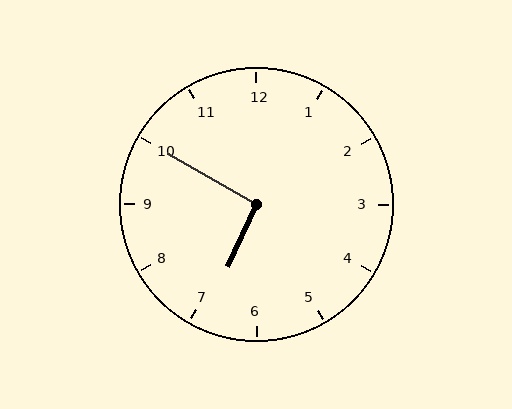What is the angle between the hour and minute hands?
Approximately 95 degrees.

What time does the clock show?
6:50.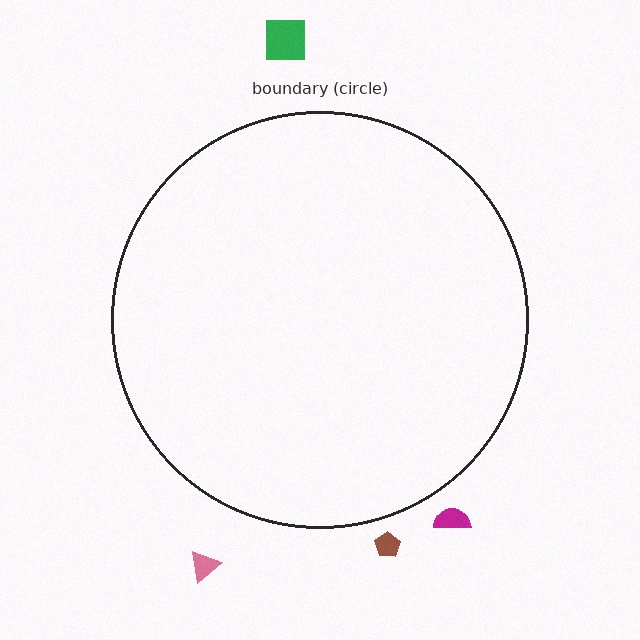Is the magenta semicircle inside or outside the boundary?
Outside.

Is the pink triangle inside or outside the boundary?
Outside.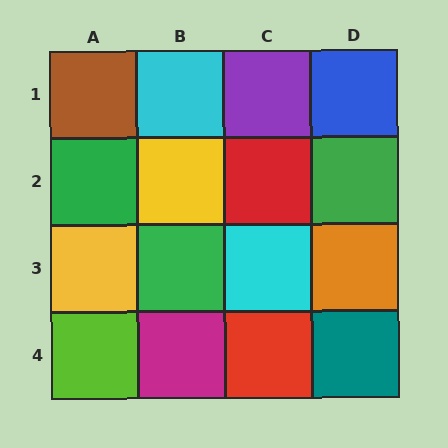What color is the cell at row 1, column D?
Blue.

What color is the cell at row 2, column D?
Green.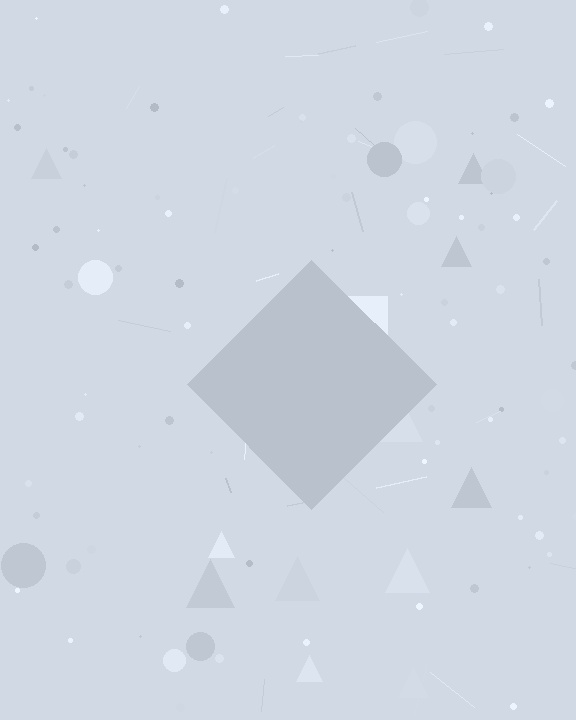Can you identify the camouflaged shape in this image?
The camouflaged shape is a diamond.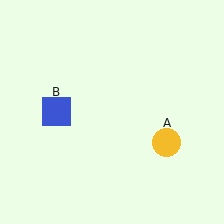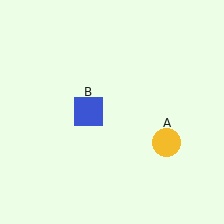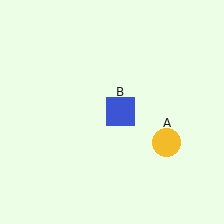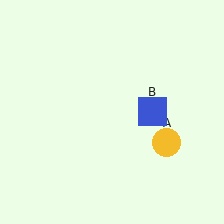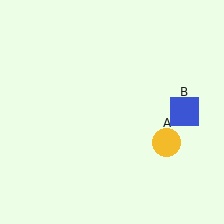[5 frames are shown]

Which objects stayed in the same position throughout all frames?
Yellow circle (object A) remained stationary.